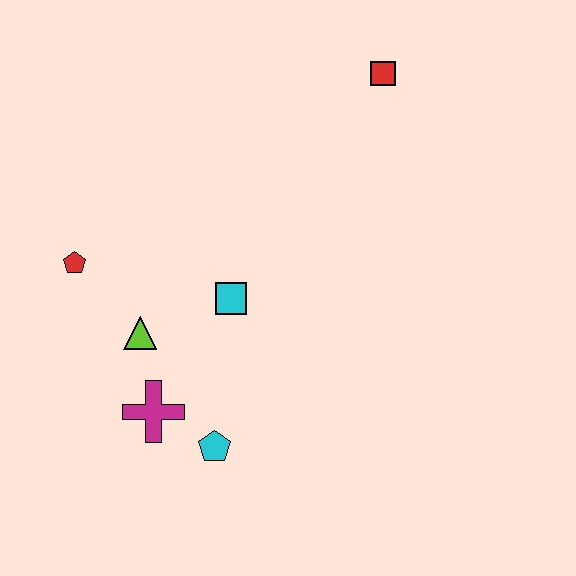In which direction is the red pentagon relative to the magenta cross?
The red pentagon is above the magenta cross.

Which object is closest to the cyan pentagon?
The magenta cross is closest to the cyan pentagon.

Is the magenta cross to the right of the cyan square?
No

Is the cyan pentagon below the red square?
Yes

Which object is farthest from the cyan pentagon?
The red square is farthest from the cyan pentagon.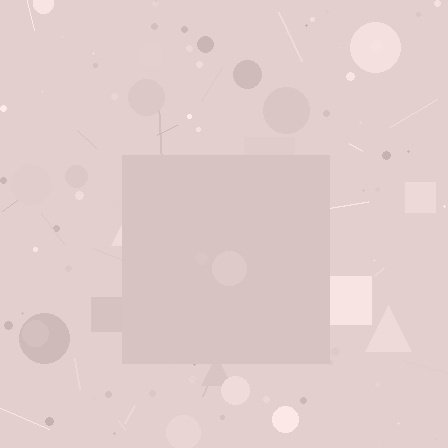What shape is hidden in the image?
A square is hidden in the image.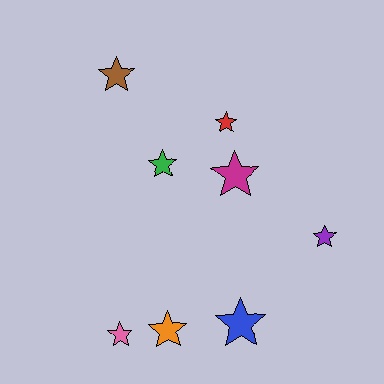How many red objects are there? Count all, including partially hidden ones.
There is 1 red object.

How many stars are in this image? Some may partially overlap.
There are 8 stars.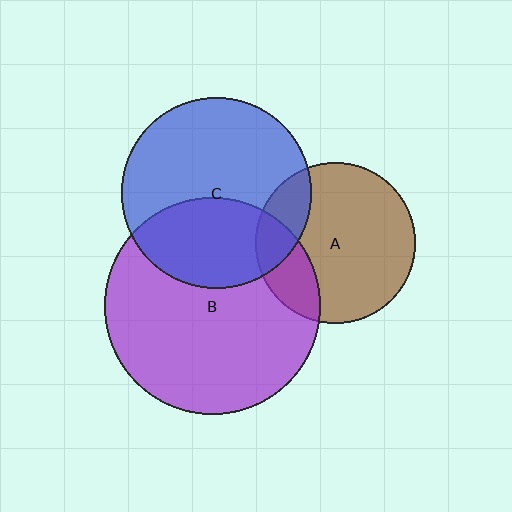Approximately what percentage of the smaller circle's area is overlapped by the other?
Approximately 40%.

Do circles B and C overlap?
Yes.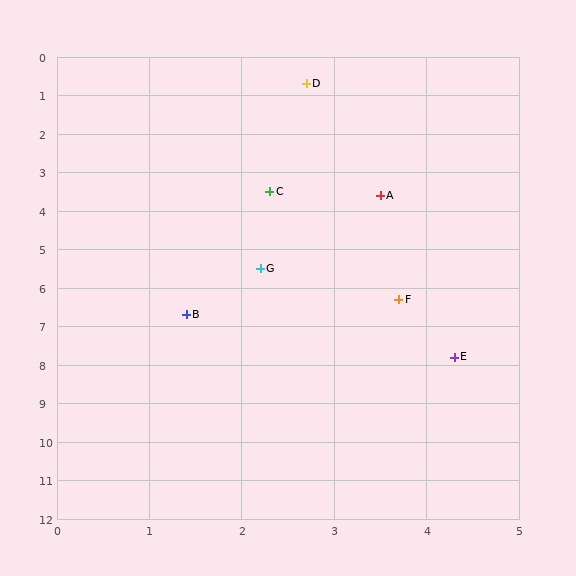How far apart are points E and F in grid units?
Points E and F are about 1.6 grid units apart.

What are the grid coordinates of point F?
Point F is at approximately (3.7, 6.3).